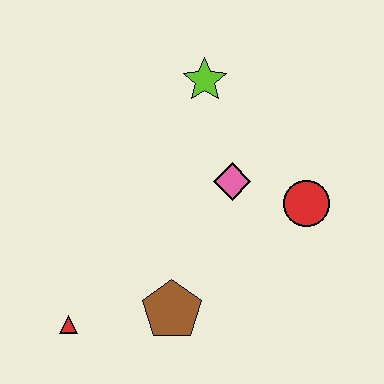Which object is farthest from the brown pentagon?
The lime star is farthest from the brown pentagon.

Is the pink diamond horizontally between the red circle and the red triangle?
Yes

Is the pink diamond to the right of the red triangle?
Yes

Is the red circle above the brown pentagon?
Yes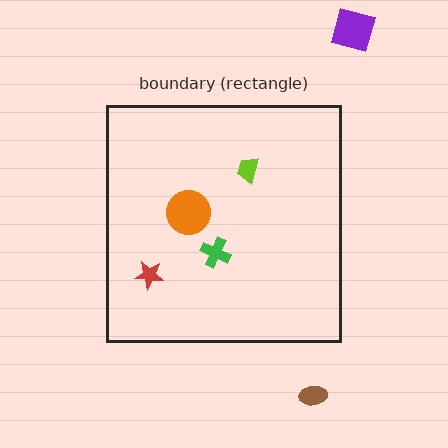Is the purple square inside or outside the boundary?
Outside.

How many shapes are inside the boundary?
4 inside, 2 outside.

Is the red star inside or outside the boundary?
Inside.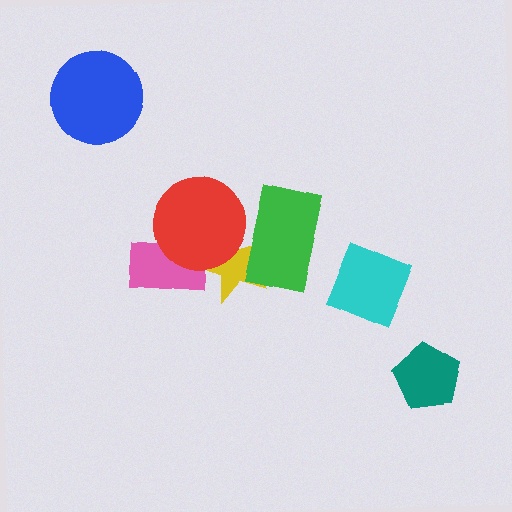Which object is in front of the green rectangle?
The red circle is in front of the green rectangle.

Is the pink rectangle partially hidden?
Yes, it is partially covered by another shape.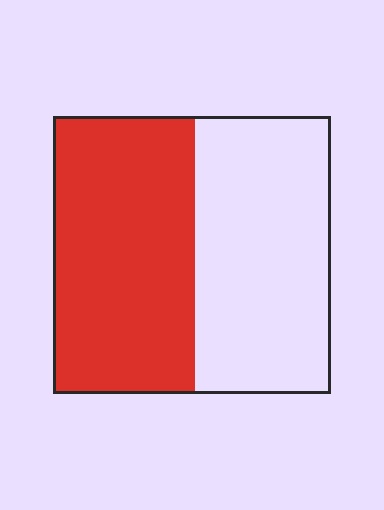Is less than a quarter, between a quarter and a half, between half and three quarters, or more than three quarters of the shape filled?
Between half and three quarters.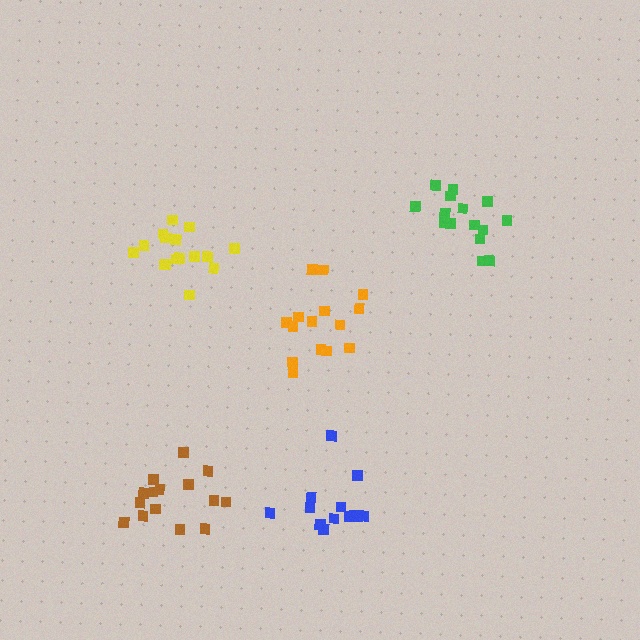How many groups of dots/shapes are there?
There are 5 groups.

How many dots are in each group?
Group 1: 15 dots, Group 2: 16 dots, Group 3: 15 dots, Group 4: 15 dots, Group 5: 13 dots (74 total).